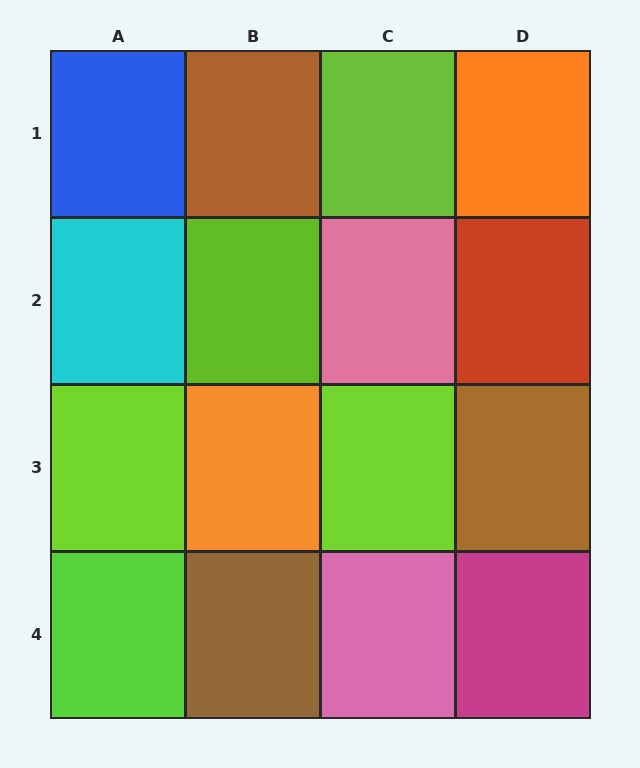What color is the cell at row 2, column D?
Red.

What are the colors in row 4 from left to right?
Lime, brown, pink, magenta.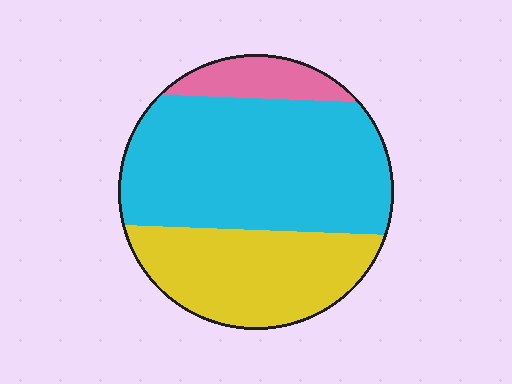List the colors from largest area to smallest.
From largest to smallest: cyan, yellow, pink.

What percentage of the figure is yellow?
Yellow covers about 35% of the figure.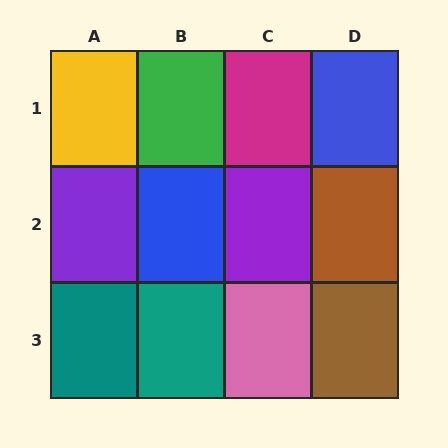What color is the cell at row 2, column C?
Purple.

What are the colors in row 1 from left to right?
Yellow, green, magenta, blue.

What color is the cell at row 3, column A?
Teal.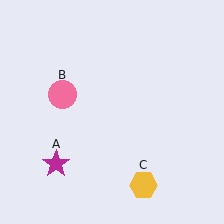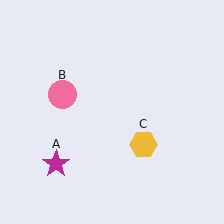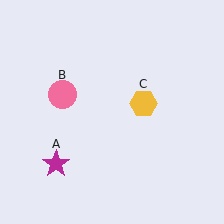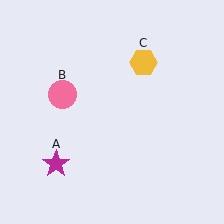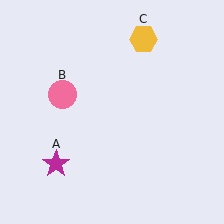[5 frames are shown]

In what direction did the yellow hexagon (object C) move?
The yellow hexagon (object C) moved up.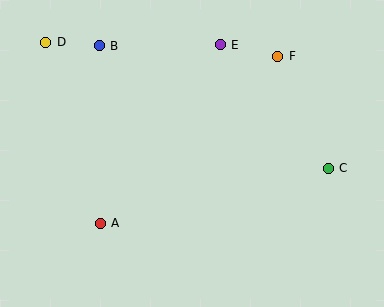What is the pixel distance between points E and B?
The distance between E and B is 121 pixels.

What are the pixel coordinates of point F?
Point F is at (278, 56).